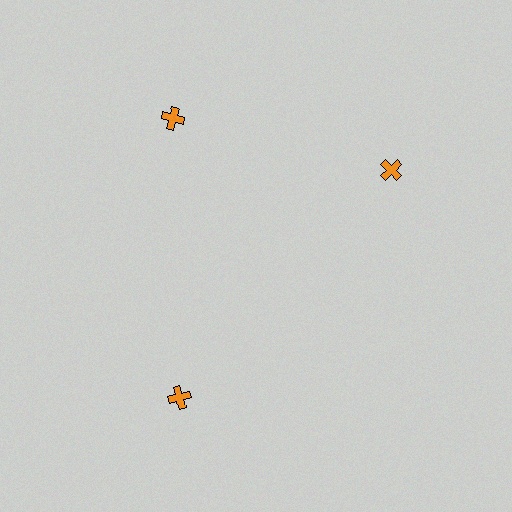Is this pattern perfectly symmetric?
No. The 3 orange crosses are arranged in a ring, but one element near the 3 o'clock position is rotated out of alignment along the ring, breaking the 3-fold rotational symmetry.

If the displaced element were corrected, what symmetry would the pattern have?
It would have 3-fold rotational symmetry — the pattern would map onto itself every 120 degrees.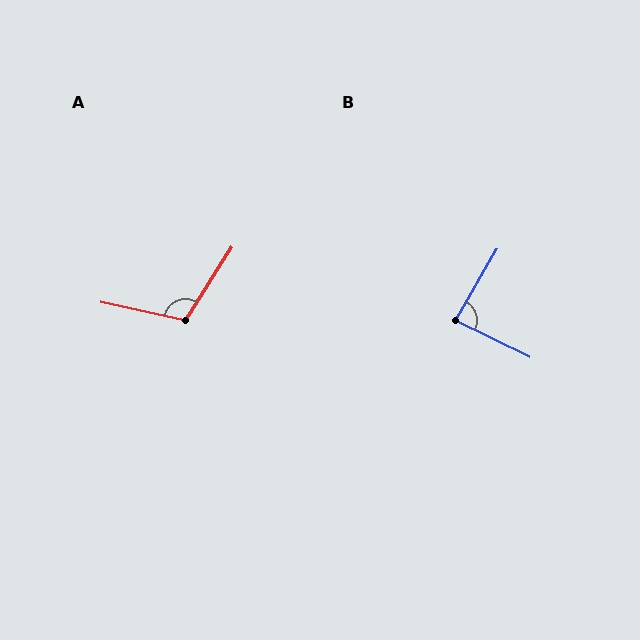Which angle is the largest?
A, at approximately 110 degrees.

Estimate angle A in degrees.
Approximately 110 degrees.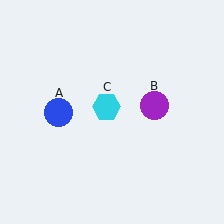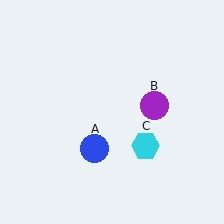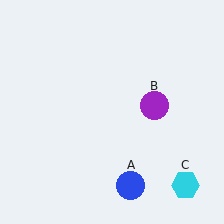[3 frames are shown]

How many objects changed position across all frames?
2 objects changed position: blue circle (object A), cyan hexagon (object C).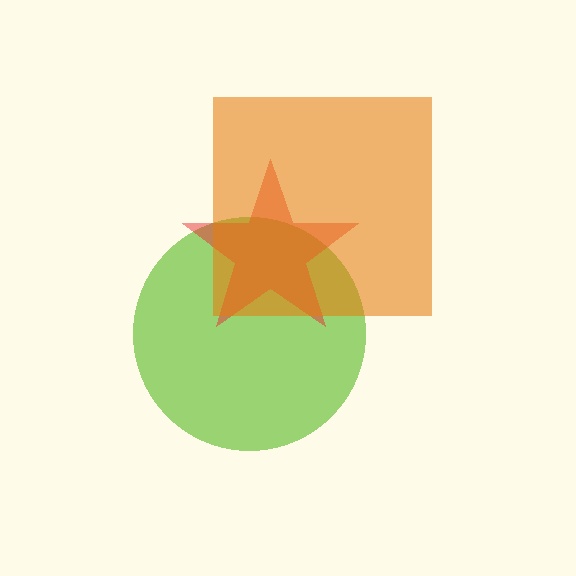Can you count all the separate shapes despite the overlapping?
Yes, there are 3 separate shapes.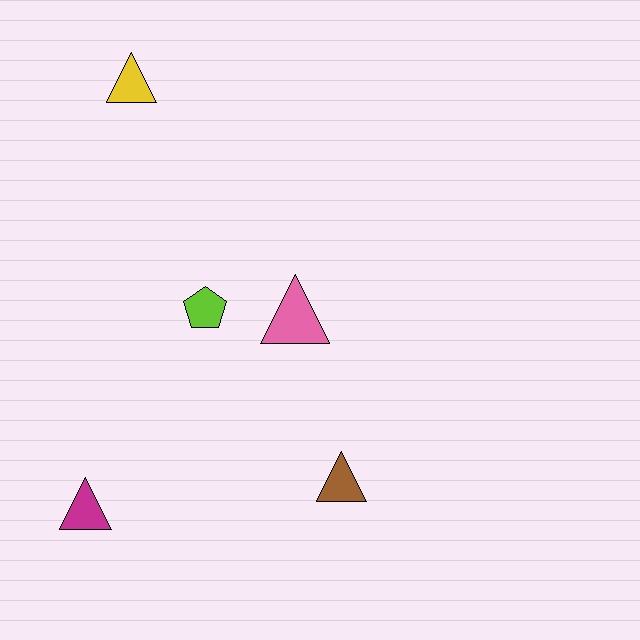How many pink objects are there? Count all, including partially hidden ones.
There is 1 pink object.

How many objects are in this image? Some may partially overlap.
There are 5 objects.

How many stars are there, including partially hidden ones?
There are no stars.